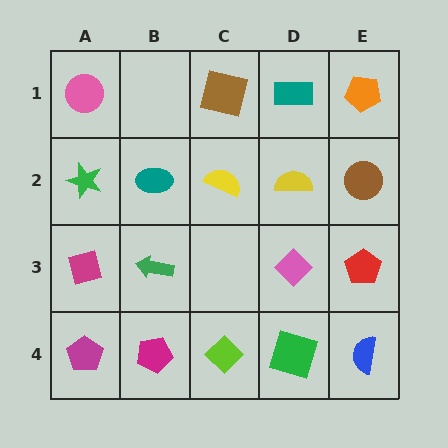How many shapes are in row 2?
5 shapes.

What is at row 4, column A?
A magenta pentagon.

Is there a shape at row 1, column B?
No, that cell is empty.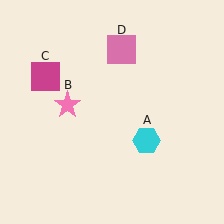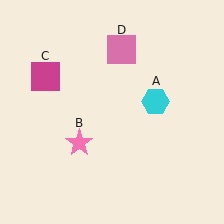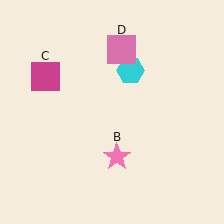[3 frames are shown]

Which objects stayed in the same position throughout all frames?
Magenta square (object C) and pink square (object D) remained stationary.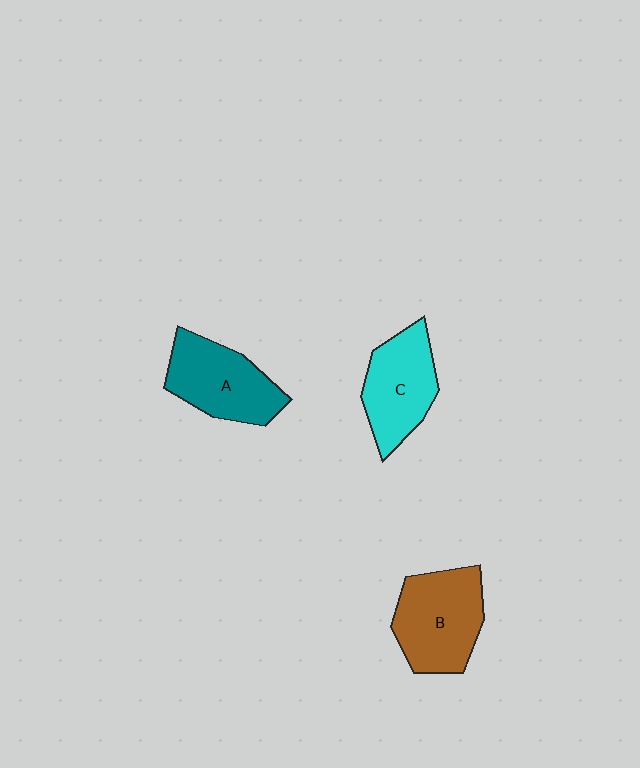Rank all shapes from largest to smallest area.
From largest to smallest: B (brown), A (teal), C (cyan).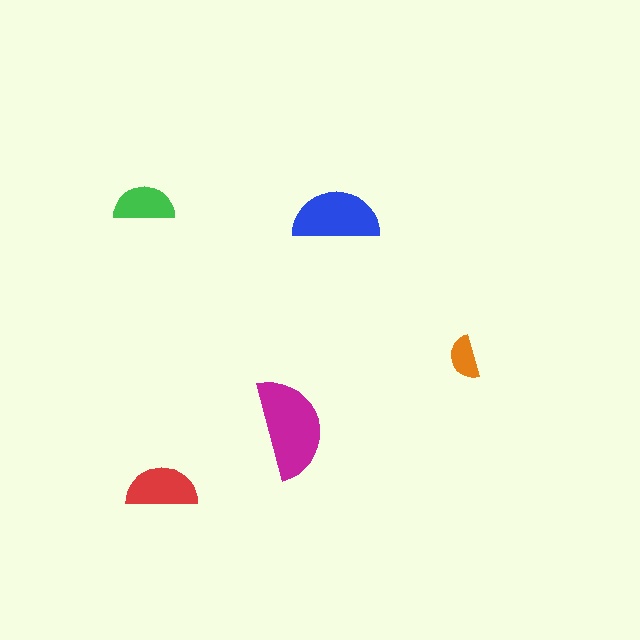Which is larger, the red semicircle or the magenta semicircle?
The magenta one.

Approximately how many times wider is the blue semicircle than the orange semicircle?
About 2 times wider.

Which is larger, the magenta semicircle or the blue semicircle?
The magenta one.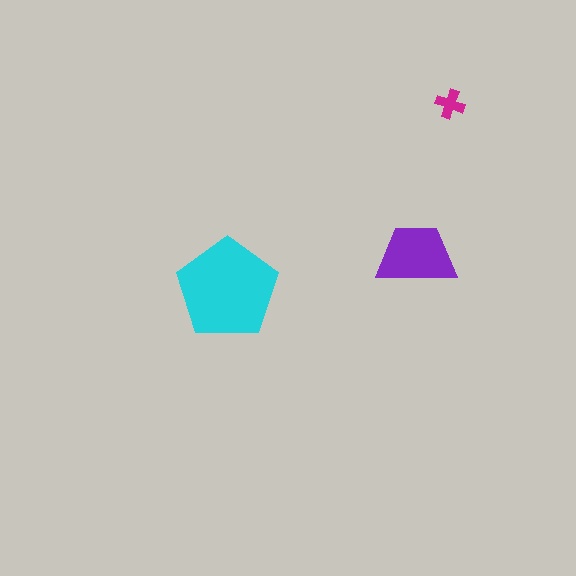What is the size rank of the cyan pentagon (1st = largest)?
1st.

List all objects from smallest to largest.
The magenta cross, the purple trapezoid, the cyan pentagon.